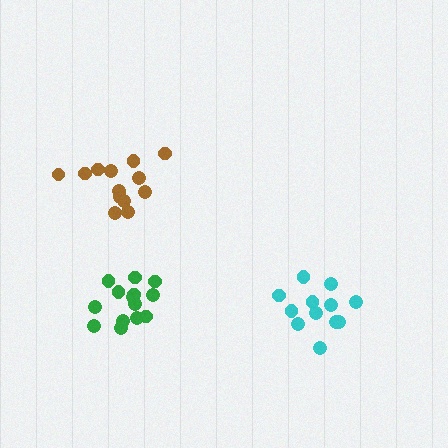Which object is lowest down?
The cyan cluster is bottommost.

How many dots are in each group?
Group 1: 13 dots, Group 2: 14 dots, Group 3: 12 dots (39 total).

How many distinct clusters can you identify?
There are 3 distinct clusters.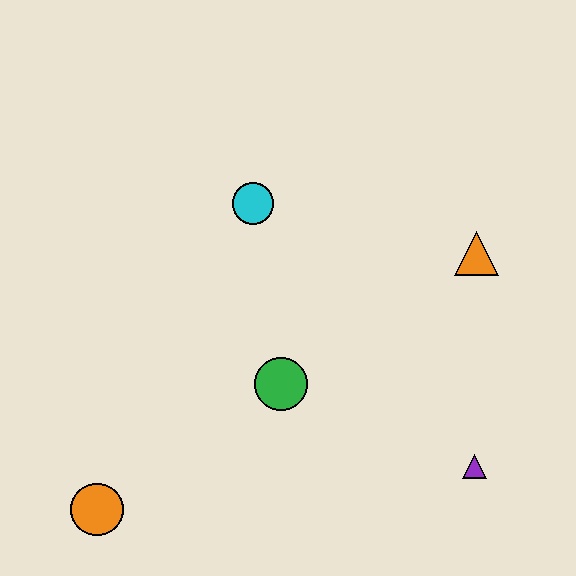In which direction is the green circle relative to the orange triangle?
The green circle is to the left of the orange triangle.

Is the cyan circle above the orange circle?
Yes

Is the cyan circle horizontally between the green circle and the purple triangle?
No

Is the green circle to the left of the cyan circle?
No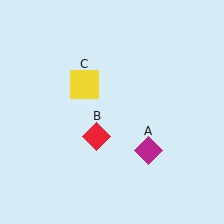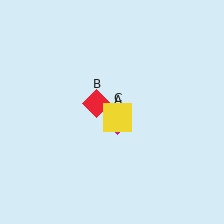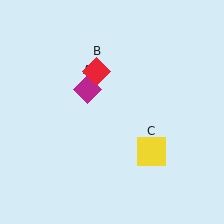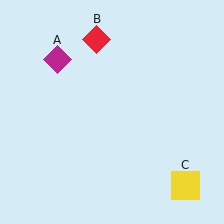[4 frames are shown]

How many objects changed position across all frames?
3 objects changed position: magenta diamond (object A), red diamond (object B), yellow square (object C).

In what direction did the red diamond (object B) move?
The red diamond (object B) moved up.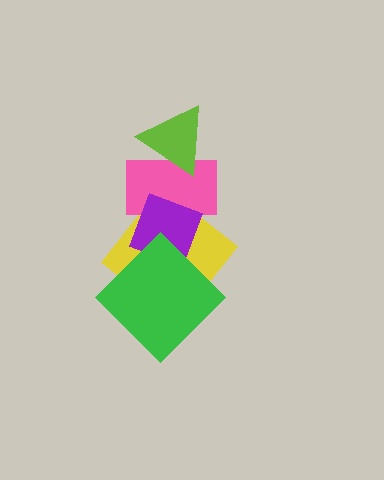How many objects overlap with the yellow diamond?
3 objects overlap with the yellow diamond.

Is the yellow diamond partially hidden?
Yes, it is partially covered by another shape.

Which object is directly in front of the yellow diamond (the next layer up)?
The pink rectangle is directly in front of the yellow diamond.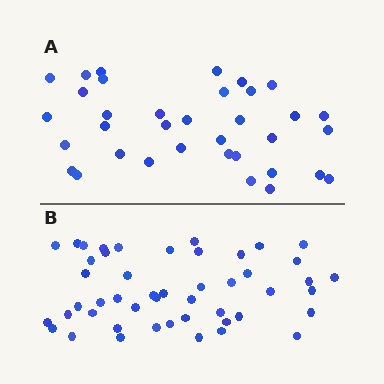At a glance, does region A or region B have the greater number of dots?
Region B (the bottom region) has more dots.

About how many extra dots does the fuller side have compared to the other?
Region B has approximately 15 more dots than region A.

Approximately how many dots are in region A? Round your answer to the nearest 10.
About 40 dots. (The exact count is 35, which rounds to 40.)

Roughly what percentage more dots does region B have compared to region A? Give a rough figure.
About 35% more.